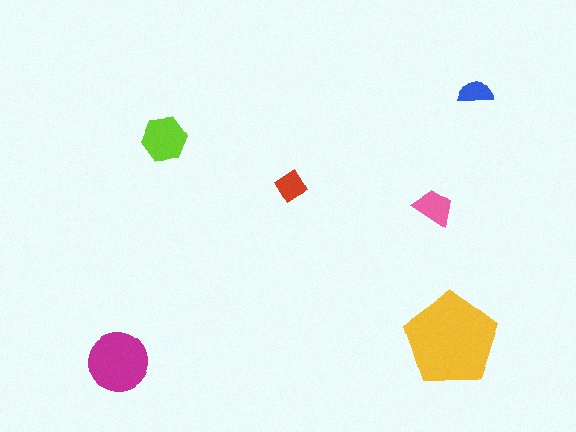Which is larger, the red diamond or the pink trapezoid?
The pink trapezoid.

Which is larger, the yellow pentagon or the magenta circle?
The yellow pentagon.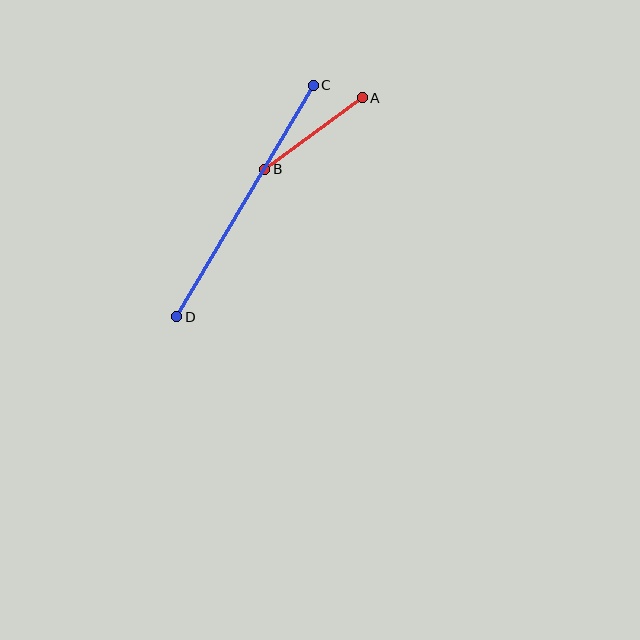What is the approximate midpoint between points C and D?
The midpoint is at approximately (245, 201) pixels.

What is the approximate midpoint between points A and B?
The midpoint is at approximately (313, 133) pixels.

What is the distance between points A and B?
The distance is approximately 121 pixels.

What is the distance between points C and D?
The distance is approximately 269 pixels.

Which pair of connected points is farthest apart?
Points C and D are farthest apart.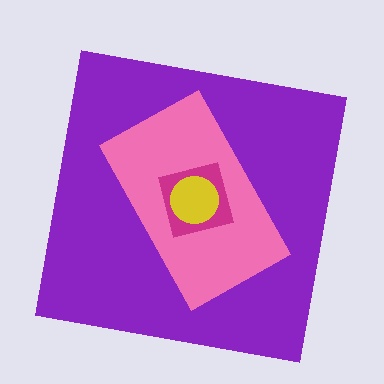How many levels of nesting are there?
4.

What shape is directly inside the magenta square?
The yellow circle.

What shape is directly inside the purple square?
The pink rectangle.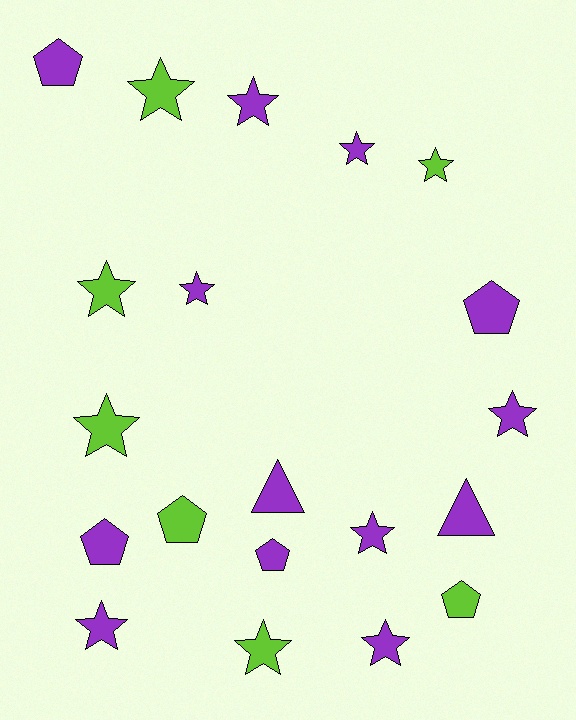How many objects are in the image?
There are 20 objects.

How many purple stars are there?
There are 7 purple stars.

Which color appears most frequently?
Purple, with 13 objects.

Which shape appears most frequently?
Star, with 12 objects.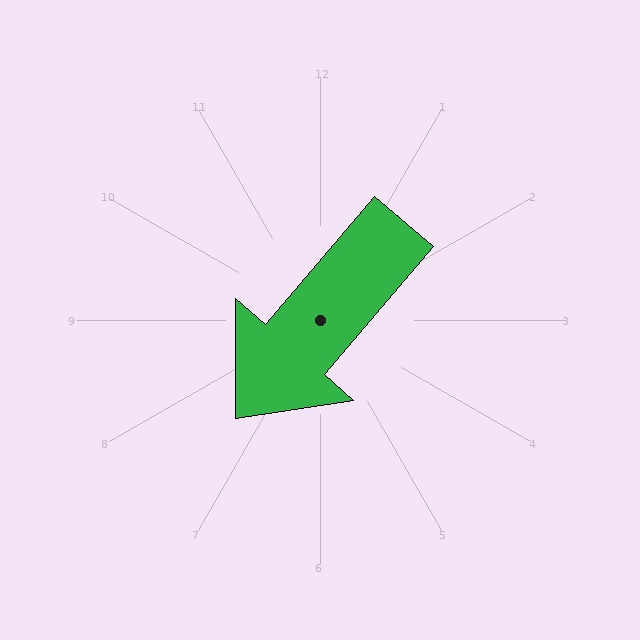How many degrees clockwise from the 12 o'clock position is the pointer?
Approximately 221 degrees.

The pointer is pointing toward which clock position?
Roughly 7 o'clock.